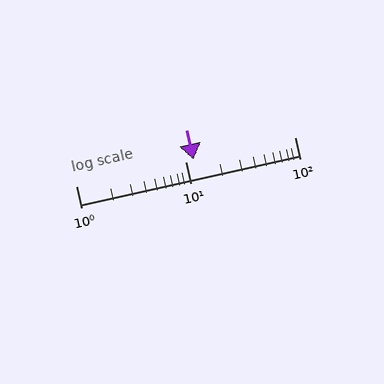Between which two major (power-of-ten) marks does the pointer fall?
The pointer is between 10 and 100.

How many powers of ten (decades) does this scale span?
The scale spans 2 decades, from 1 to 100.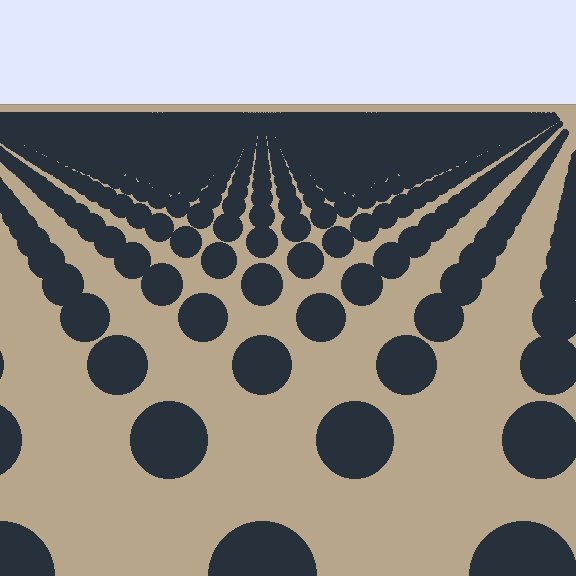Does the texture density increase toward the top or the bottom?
Density increases toward the top.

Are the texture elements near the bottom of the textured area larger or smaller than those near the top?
Larger. Near the bottom, elements are closer to the viewer and appear at a bigger on-screen size.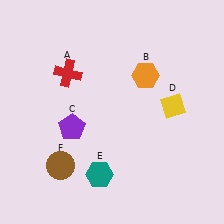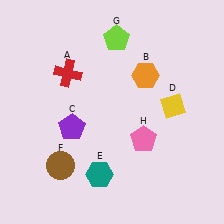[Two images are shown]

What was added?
A lime pentagon (G), a pink pentagon (H) were added in Image 2.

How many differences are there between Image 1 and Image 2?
There are 2 differences between the two images.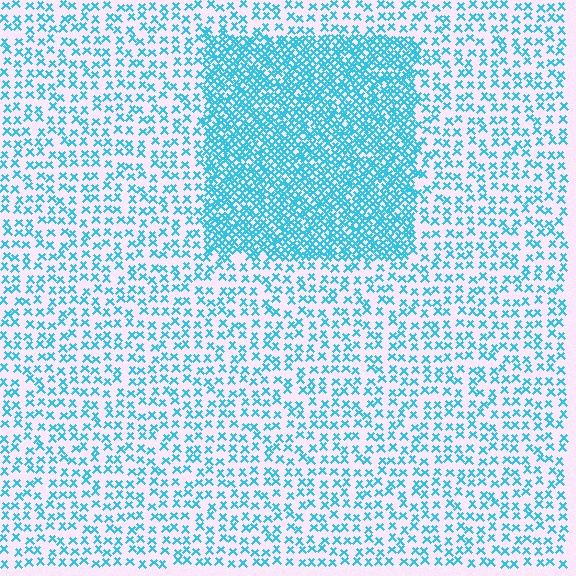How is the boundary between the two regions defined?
The boundary is defined by a change in element density (approximately 2.6x ratio). All elements are the same color, size, and shape.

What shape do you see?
I see a rectangle.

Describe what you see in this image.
The image contains small cyan elements arranged at two different densities. A rectangle-shaped region is visible where the elements are more densely packed than the surrounding area.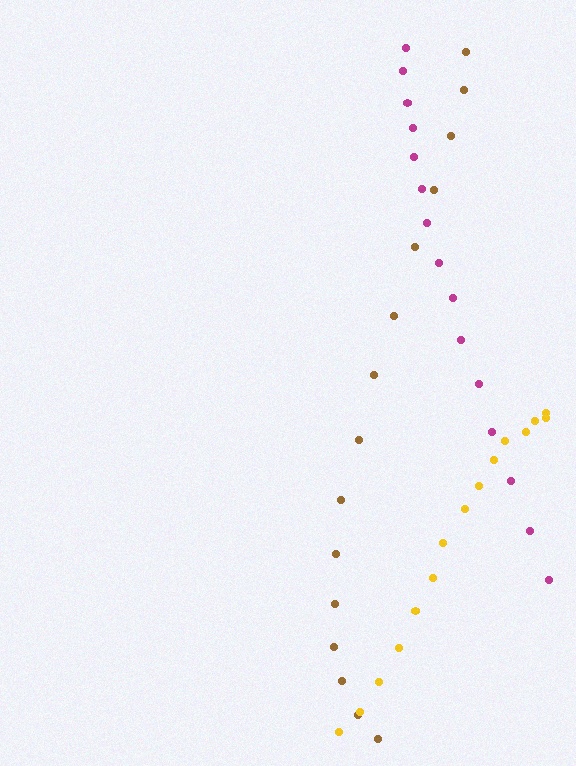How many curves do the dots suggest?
There are 3 distinct paths.